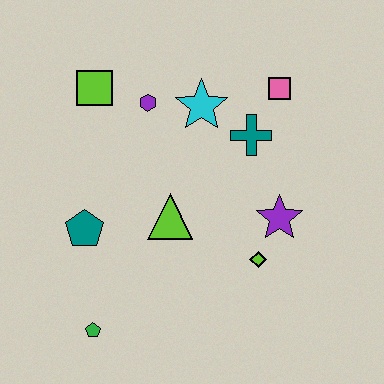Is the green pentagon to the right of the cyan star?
No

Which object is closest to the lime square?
The purple hexagon is closest to the lime square.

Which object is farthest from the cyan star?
The green pentagon is farthest from the cyan star.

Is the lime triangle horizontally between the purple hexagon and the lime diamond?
Yes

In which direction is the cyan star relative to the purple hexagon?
The cyan star is to the right of the purple hexagon.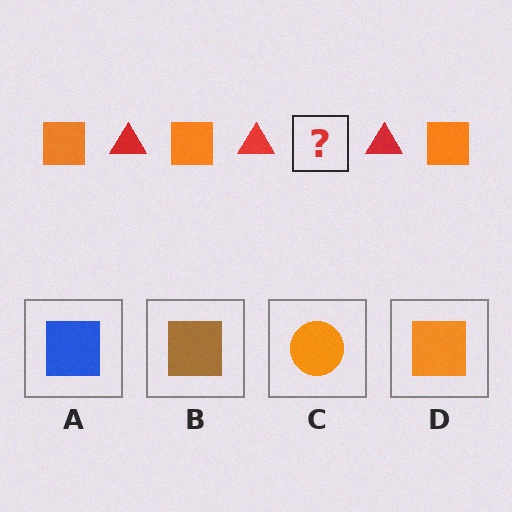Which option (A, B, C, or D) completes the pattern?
D.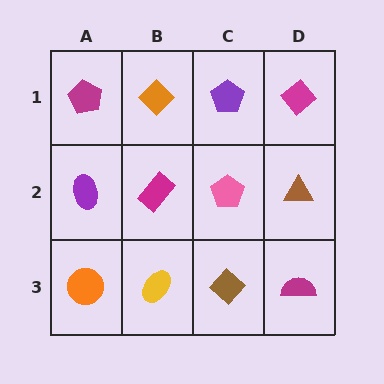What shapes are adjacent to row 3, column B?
A magenta rectangle (row 2, column B), an orange circle (row 3, column A), a brown diamond (row 3, column C).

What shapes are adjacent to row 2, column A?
A magenta pentagon (row 1, column A), an orange circle (row 3, column A), a magenta rectangle (row 2, column B).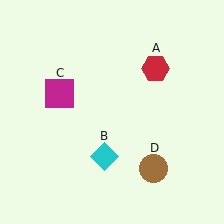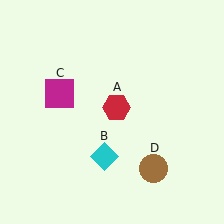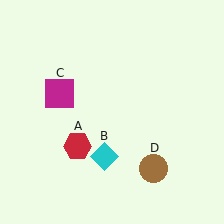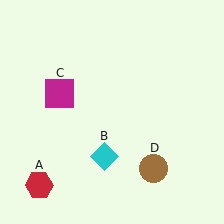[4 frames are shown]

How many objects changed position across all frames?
1 object changed position: red hexagon (object A).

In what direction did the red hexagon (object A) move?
The red hexagon (object A) moved down and to the left.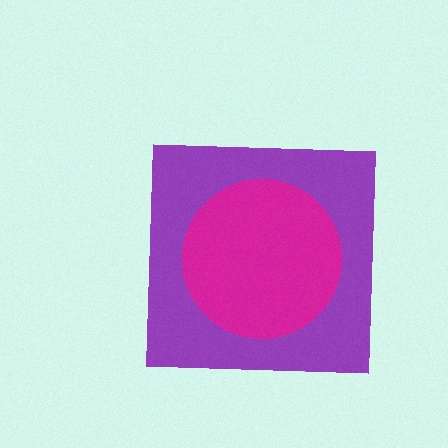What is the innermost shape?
The magenta circle.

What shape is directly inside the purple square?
The magenta circle.